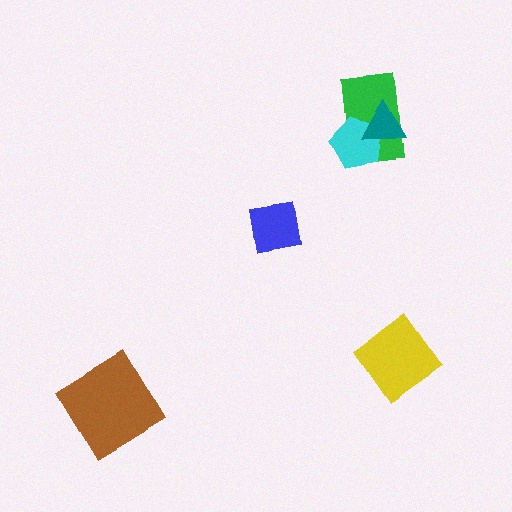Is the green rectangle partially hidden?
Yes, it is partially covered by another shape.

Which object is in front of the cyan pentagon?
The teal triangle is in front of the cyan pentagon.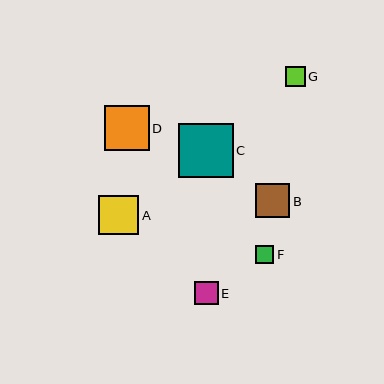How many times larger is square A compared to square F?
Square A is approximately 2.2 times the size of square F.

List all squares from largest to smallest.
From largest to smallest: C, D, A, B, E, G, F.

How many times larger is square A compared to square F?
Square A is approximately 2.2 times the size of square F.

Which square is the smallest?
Square F is the smallest with a size of approximately 18 pixels.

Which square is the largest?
Square C is the largest with a size of approximately 54 pixels.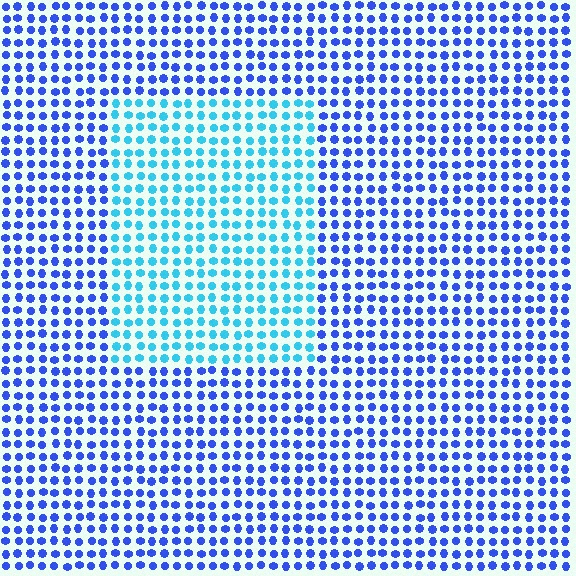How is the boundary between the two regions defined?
The boundary is defined purely by a slight shift in hue (about 40 degrees). Spacing, size, and orientation are identical on both sides.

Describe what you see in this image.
The image is filled with small blue elements in a uniform arrangement. A rectangle-shaped region is visible where the elements are tinted to a slightly different hue, forming a subtle color boundary.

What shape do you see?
I see a rectangle.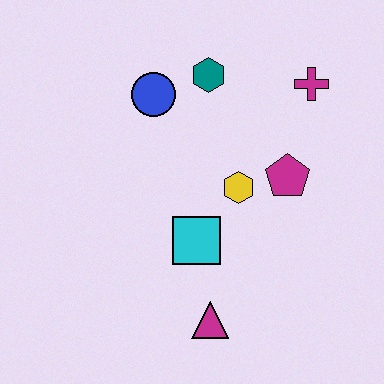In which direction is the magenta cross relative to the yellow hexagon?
The magenta cross is above the yellow hexagon.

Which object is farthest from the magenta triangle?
The magenta cross is farthest from the magenta triangle.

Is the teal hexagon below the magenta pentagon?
No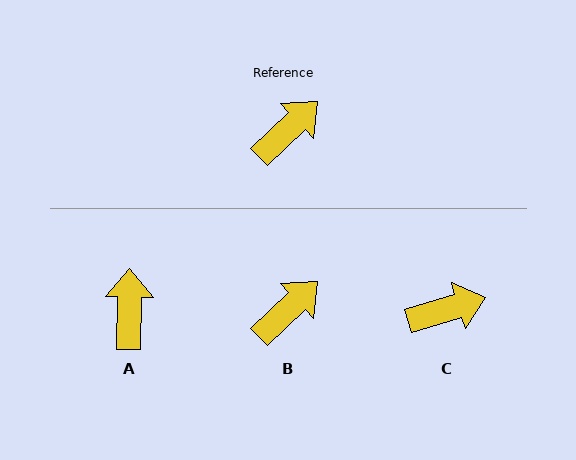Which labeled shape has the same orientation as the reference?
B.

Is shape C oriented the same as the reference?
No, it is off by about 27 degrees.